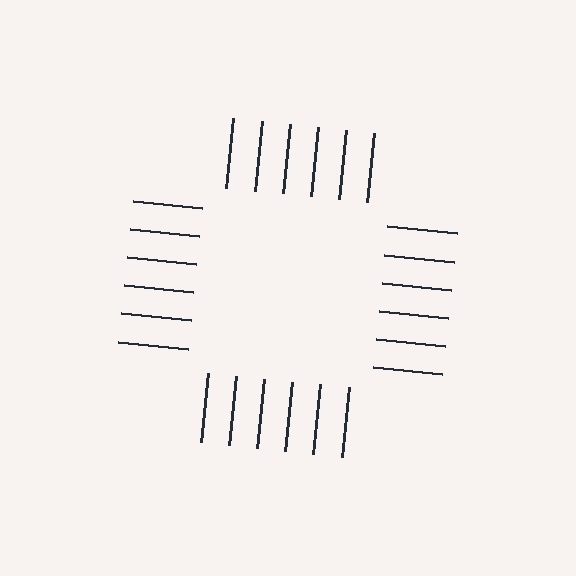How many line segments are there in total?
24 — 6 along each of the 4 edges.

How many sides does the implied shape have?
4 sides — the line-ends trace a square.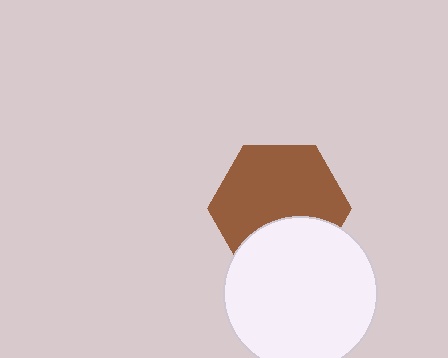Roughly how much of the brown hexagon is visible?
Most of it is visible (roughly 68%).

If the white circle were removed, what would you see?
You would see the complete brown hexagon.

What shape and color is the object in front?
The object in front is a white circle.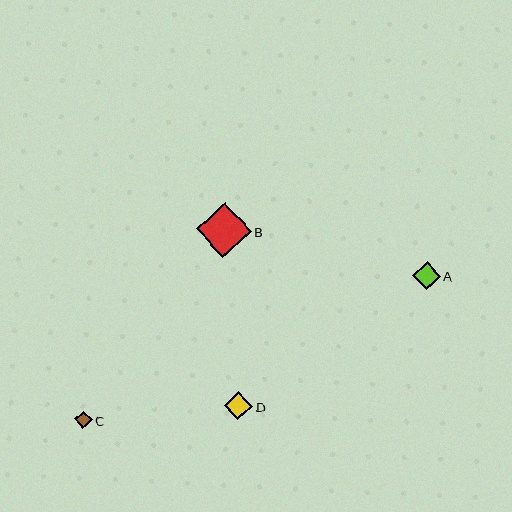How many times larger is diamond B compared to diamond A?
Diamond B is approximately 2.0 times the size of diamond A.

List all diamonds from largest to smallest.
From largest to smallest: B, D, A, C.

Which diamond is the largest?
Diamond B is the largest with a size of approximately 55 pixels.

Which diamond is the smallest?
Diamond C is the smallest with a size of approximately 18 pixels.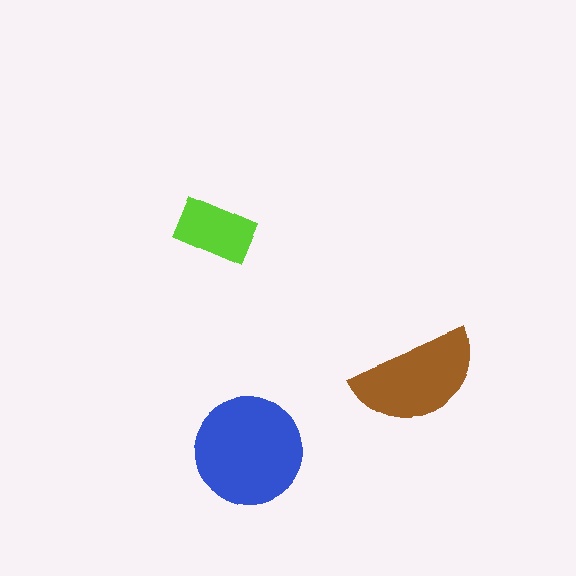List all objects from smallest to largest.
The lime rectangle, the brown semicircle, the blue circle.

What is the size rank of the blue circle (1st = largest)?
1st.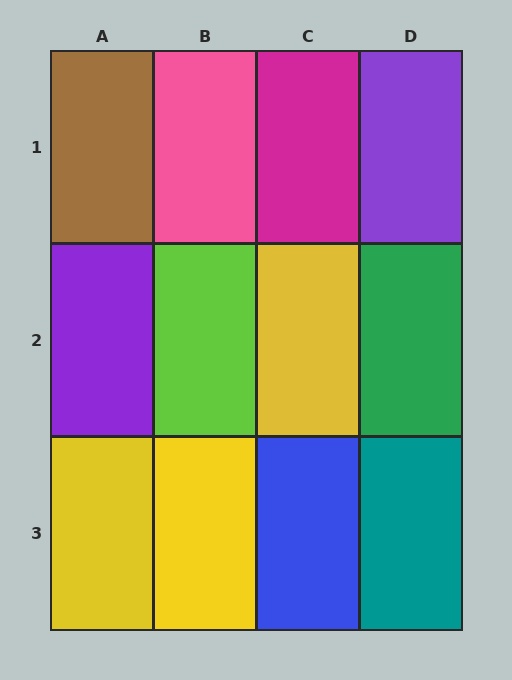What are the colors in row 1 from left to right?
Brown, pink, magenta, purple.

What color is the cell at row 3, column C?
Blue.